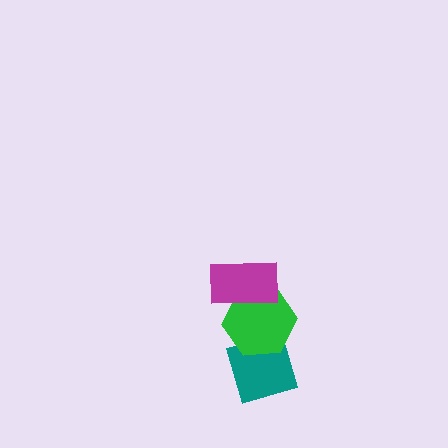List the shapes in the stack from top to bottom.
From top to bottom: the magenta rectangle, the green hexagon, the teal diamond.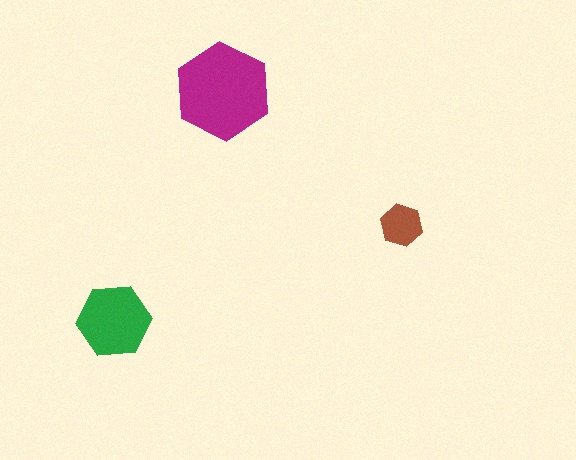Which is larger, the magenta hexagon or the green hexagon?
The magenta one.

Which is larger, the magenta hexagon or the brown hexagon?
The magenta one.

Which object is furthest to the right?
The brown hexagon is rightmost.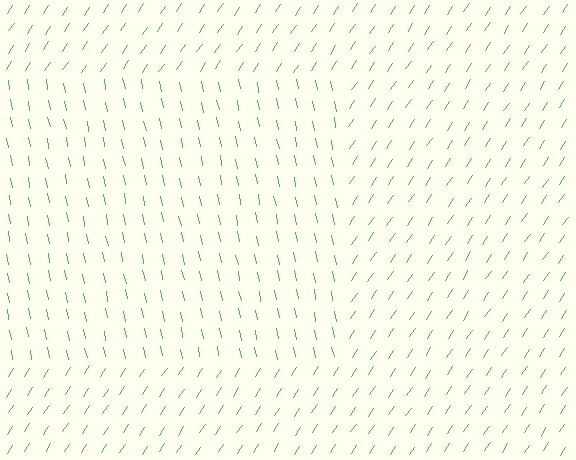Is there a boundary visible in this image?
Yes, there is a texture boundary formed by a change in line orientation.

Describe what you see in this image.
The image is filled with small green line segments. A rectangle region in the image has lines oriented differently from the surrounding lines, creating a visible texture boundary.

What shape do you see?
I see a rectangle.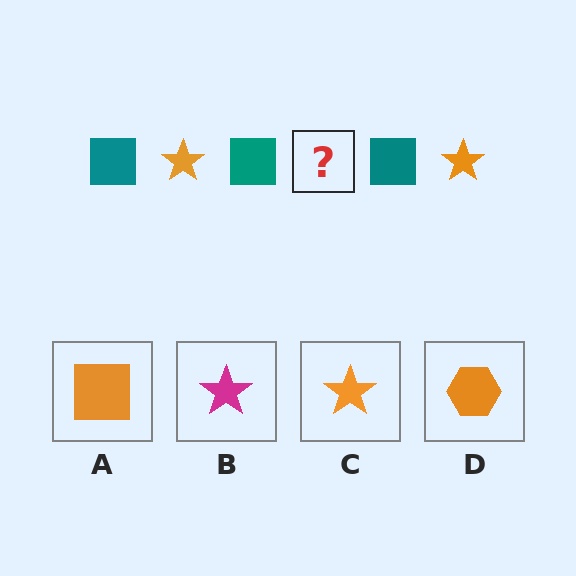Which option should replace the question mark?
Option C.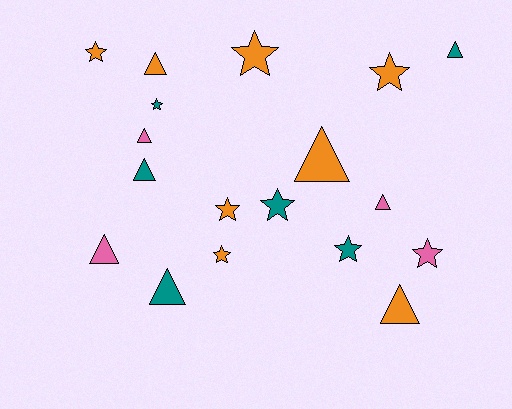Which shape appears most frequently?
Star, with 9 objects.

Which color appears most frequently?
Orange, with 8 objects.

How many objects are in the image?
There are 18 objects.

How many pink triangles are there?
There are 3 pink triangles.